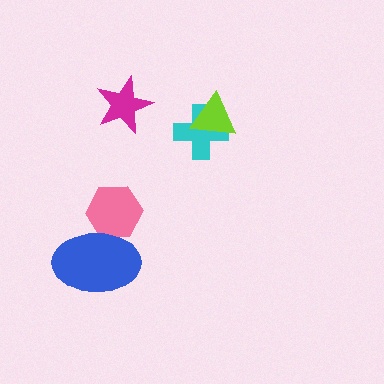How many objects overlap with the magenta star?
0 objects overlap with the magenta star.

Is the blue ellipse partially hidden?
No, no other shape covers it.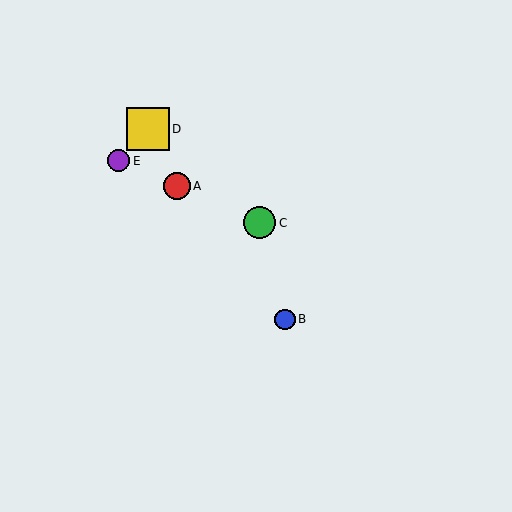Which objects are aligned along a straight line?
Objects A, C, E are aligned along a straight line.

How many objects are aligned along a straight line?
3 objects (A, C, E) are aligned along a straight line.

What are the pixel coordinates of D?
Object D is at (148, 129).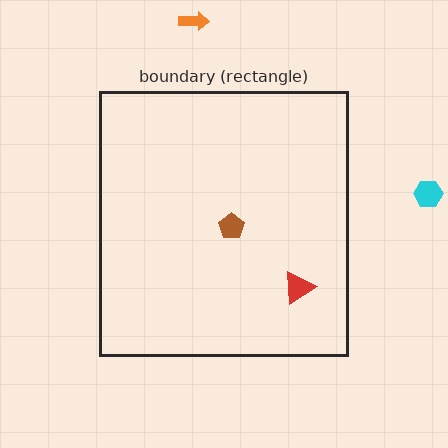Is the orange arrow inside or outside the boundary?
Outside.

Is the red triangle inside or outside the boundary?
Inside.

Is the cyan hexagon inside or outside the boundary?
Outside.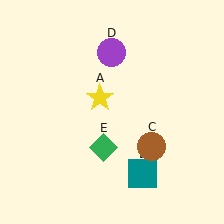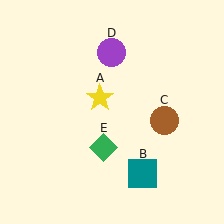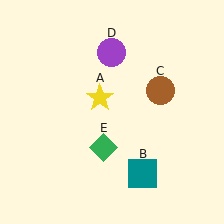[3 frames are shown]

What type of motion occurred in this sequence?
The brown circle (object C) rotated counterclockwise around the center of the scene.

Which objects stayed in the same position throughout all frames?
Yellow star (object A) and teal square (object B) and purple circle (object D) and green diamond (object E) remained stationary.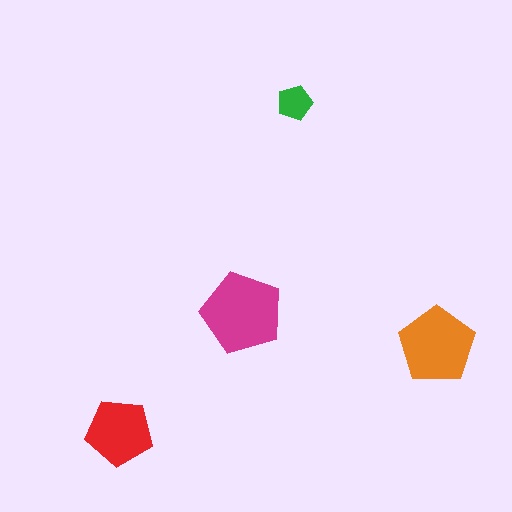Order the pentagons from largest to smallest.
the magenta one, the orange one, the red one, the green one.